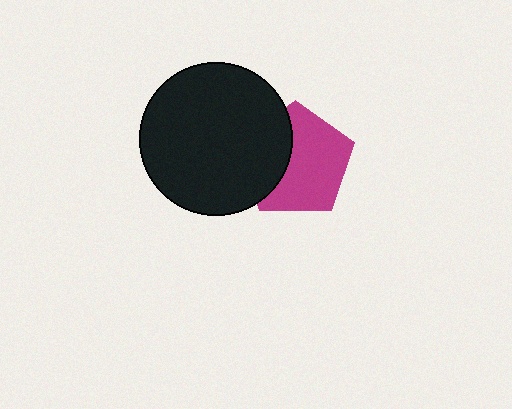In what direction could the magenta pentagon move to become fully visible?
The magenta pentagon could move right. That would shift it out from behind the black circle entirely.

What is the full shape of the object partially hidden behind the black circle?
The partially hidden object is a magenta pentagon.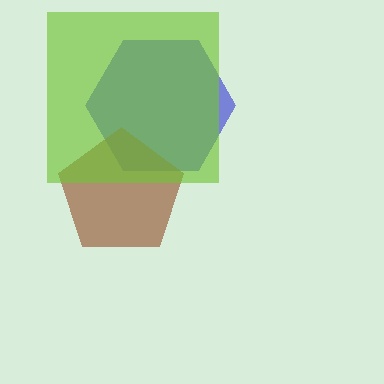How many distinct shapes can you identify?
There are 3 distinct shapes: a blue hexagon, a brown pentagon, a lime square.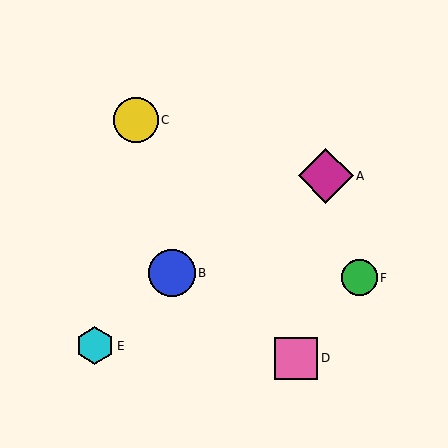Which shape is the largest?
The magenta diamond (labeled A) is the largest.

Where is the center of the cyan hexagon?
The center of the cyan hexagon is at (95, 346).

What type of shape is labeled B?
Shape B is a blue circle.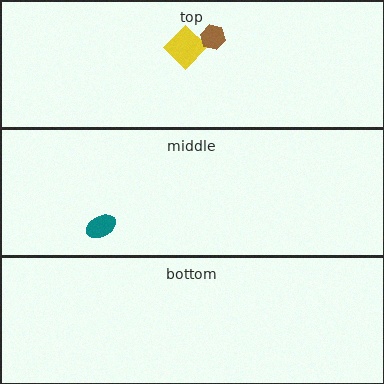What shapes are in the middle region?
The teal ellipse.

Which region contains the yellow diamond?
The top region.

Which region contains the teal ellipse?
The middle region.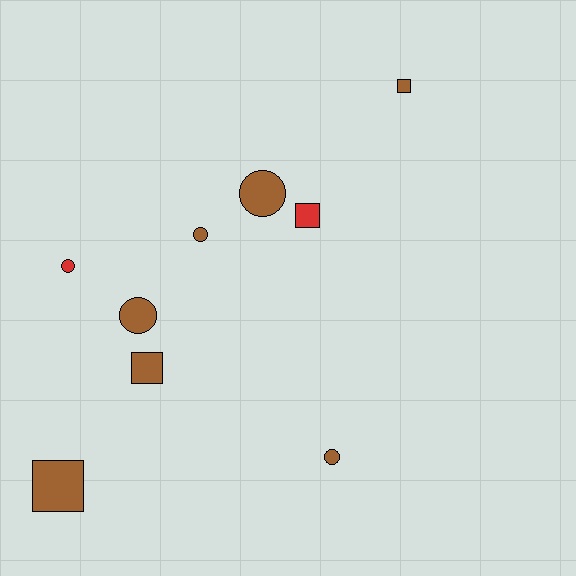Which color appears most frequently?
Brown, with 7 objects.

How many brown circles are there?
There are 4 brown circles.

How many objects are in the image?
There are 9 objects.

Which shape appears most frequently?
Circle, with 5 objects.